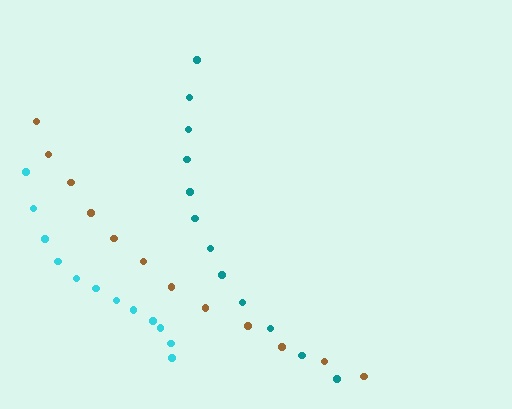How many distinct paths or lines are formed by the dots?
There are 3 distinct paths.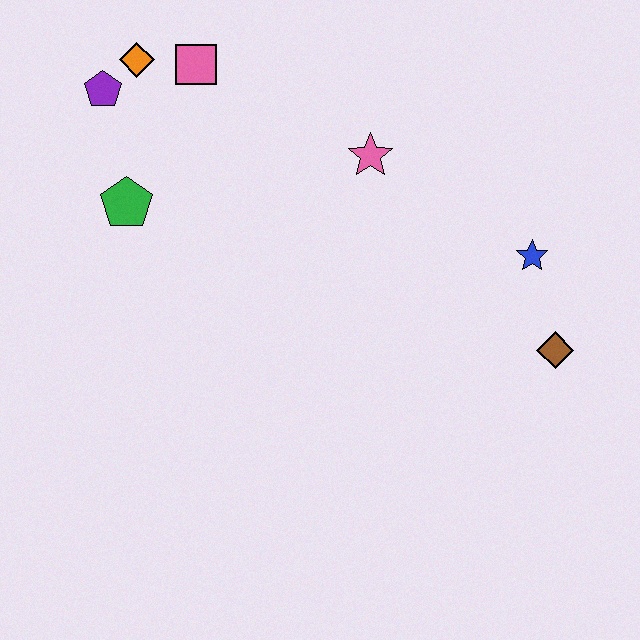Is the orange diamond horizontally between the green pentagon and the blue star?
Yes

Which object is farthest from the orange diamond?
The brown diamond is farthest from the orange diamond.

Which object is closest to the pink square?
The orange diamond is closest to the pink square.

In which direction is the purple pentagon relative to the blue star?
The purple pentagon is to the left of the blue star.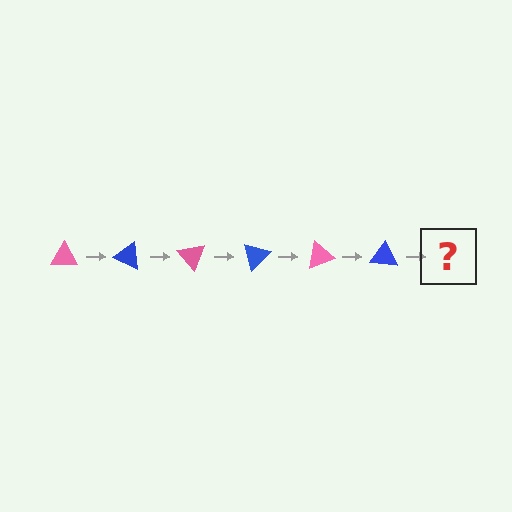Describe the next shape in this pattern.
It should be a pink triangle, rotated 150 degrees from the start.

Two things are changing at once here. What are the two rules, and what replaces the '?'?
The two rules are that it rotates 25 degrees each step and the color cycles through pink and blue. The '?' should be a pink triangle, rotated 150 degrees from the start.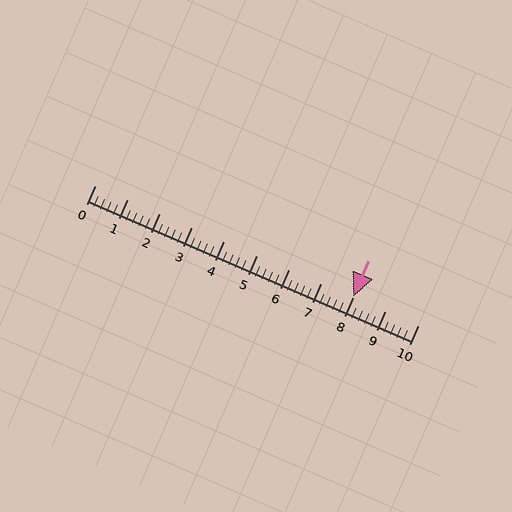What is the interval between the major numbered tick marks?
The major tick marks are spaced 1 units apart.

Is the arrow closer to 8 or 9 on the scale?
The arrow is closer to 8.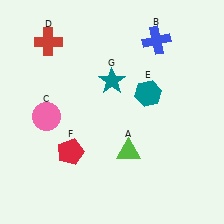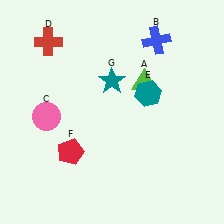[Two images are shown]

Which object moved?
The lime triangle (A) moved up.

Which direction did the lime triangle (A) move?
The lime triangle (A) moved up.